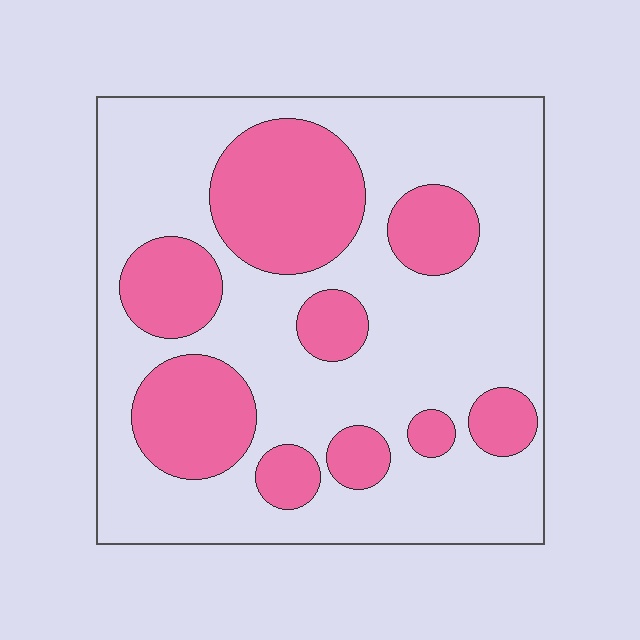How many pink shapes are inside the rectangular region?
9.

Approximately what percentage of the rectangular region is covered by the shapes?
Approximately 30%.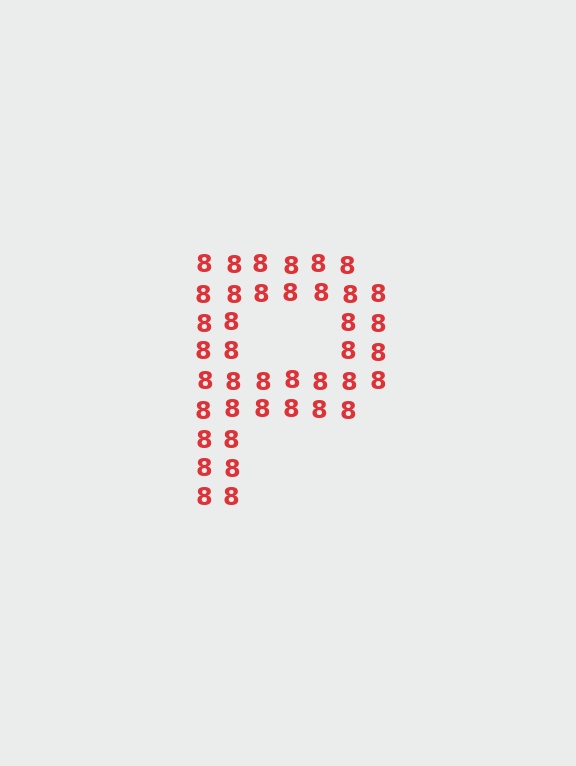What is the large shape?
The large shape is the letter P.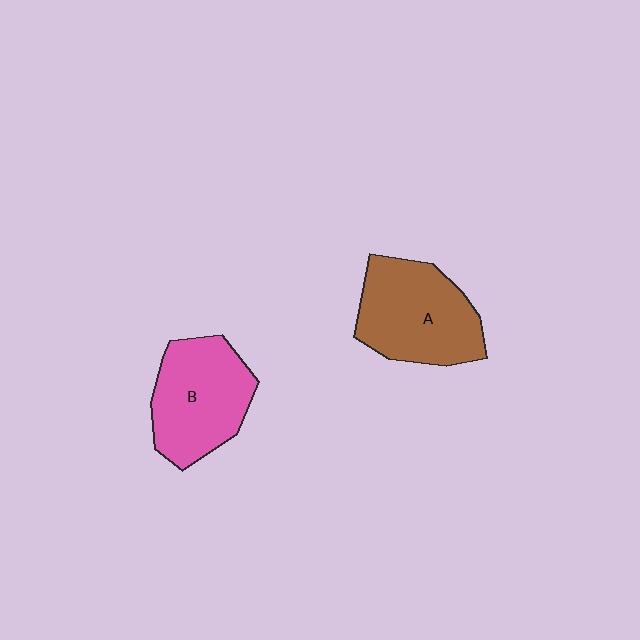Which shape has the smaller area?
Shape B (pink).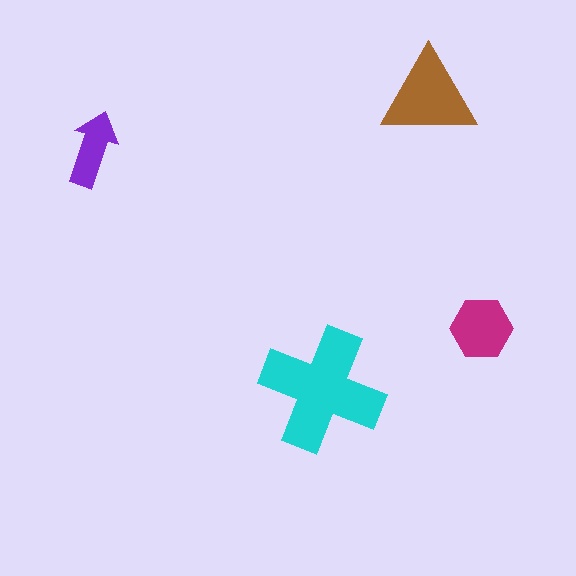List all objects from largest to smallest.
The cyan cross, the brown triangle, the magenta hexagon, the purple arrow.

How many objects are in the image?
There are 4 objects in the image.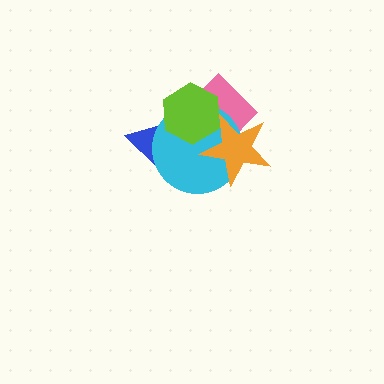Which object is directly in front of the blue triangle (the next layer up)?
The cyan circle is directly in front of the blue triangle.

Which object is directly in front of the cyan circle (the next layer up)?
The lime hexagon is directly in front of the cyan circle.